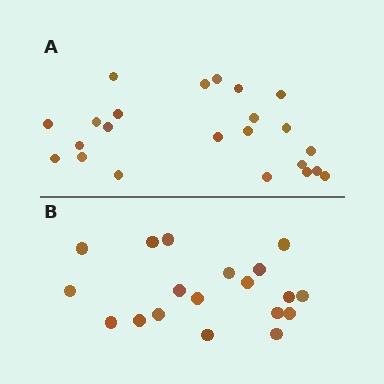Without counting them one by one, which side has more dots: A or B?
Region A (the top region) has more dots.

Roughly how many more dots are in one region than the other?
Region A has about 4 more dots than region B.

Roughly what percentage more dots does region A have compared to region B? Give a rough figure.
About 20% more.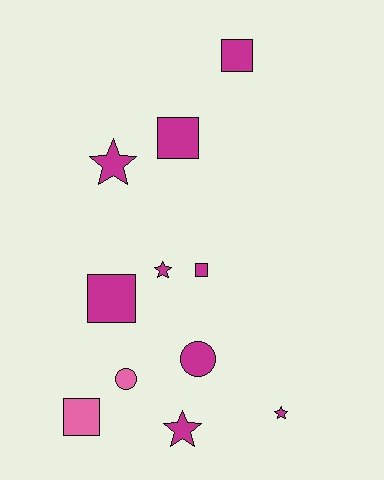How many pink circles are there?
There is 1 pink circle.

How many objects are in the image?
There are 11 objects.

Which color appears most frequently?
Magenta, with 9 objects.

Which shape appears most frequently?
Square, with 5 objects.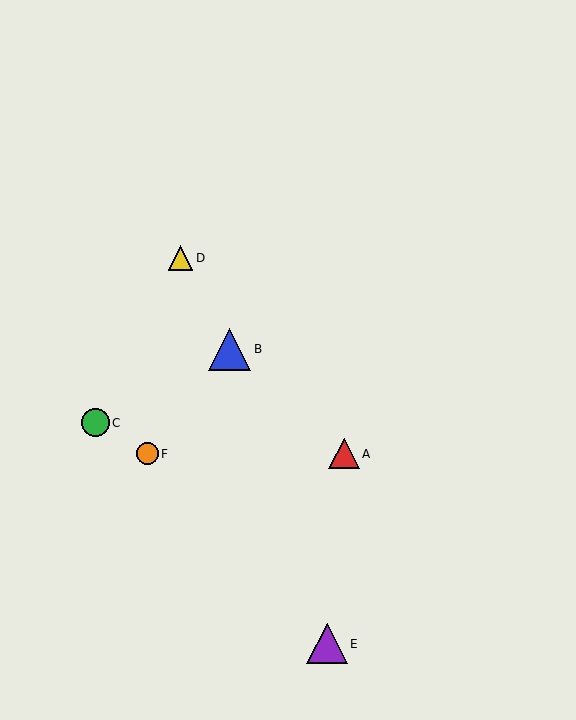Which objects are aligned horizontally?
Objects A, F are aligned horizontally.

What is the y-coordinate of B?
Object B is at y≈349.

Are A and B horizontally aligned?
No, A is at y≈454 and B is at y≈349.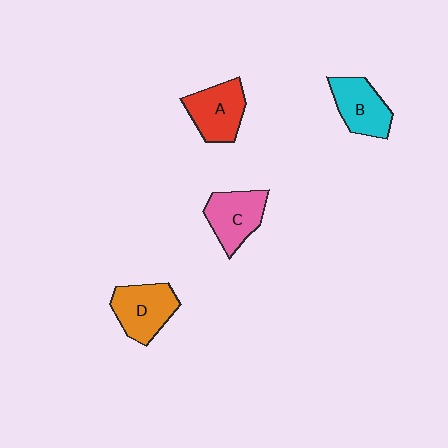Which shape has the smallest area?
Shape B (cyan).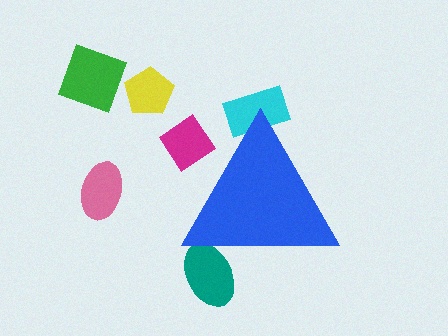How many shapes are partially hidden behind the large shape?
3 shapes are partially hidden.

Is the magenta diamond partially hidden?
Yes, the magenta diamond is partially hidden behind the blue triangle.